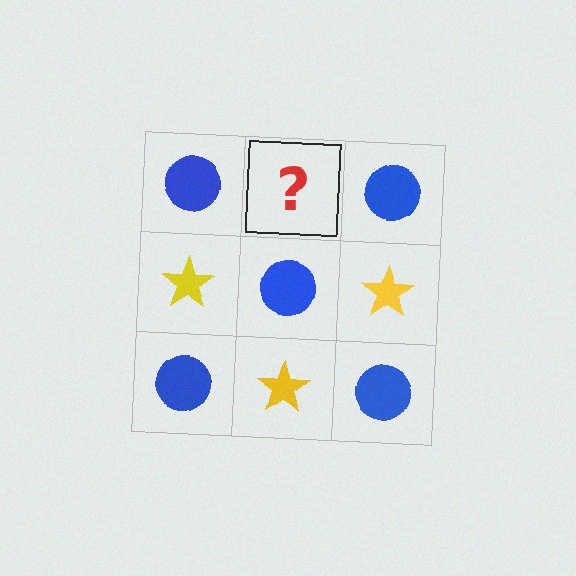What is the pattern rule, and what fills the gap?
The rule is that it alternates blue circle and yellow star in a checkerboard pattern. The gap should be filled with a yellow star.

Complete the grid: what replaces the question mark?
The question mark should be replaced with a yellow star.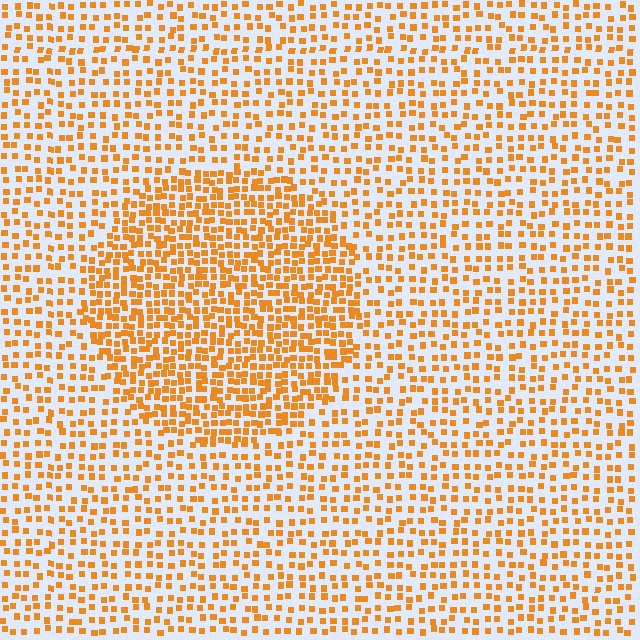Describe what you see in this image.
The image contains small orange elements arranged at two different densities. A circle-shaped region is visible where the elements are more densely packed than the surrounding area.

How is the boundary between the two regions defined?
The boundary is defined by a change in element density (approximately 1.9x ratio). All elements are the same color, size, and shape.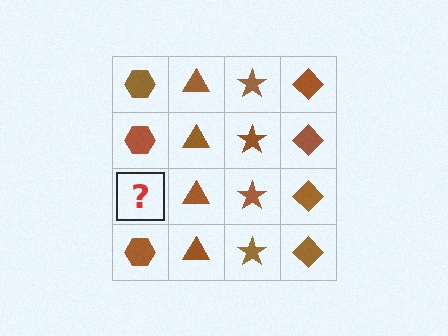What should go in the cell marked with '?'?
The missing cell should contain a brown hexagon.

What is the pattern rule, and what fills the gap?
The rule is that each column has a consistent shape. The gap should be filled with a brown hexagon.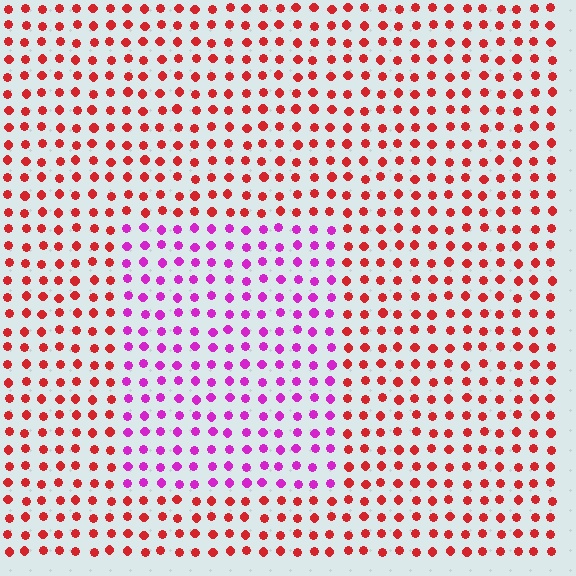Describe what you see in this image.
The image is filled with small red elements in a uniform arrangement. A rectangle-shaped region is visible where the elements are tinted to a slightly different hue, forming a subtle color boundary.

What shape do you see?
I see a rectangle.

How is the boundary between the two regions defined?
The boundary is defined purely by a slight shift in hue (about 55 degrees). Spacing, size, and orientation are identical on both sides.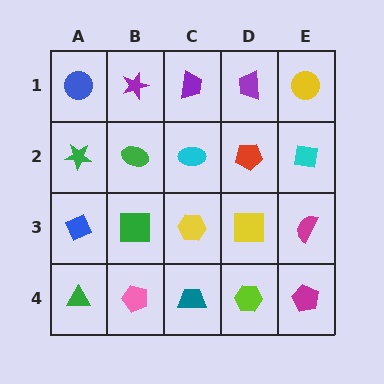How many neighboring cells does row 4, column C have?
3.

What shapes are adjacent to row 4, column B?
A green square (row 3, column B), a green triangle (row 4, column A), a teal trapezoid (row 4, column C).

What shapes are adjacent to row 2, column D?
A purple trapezoid (row 1, column D), a yellow square (row 3, column D), a cyan ellipse (row 2, column C), a cyan square (row 2, column E).